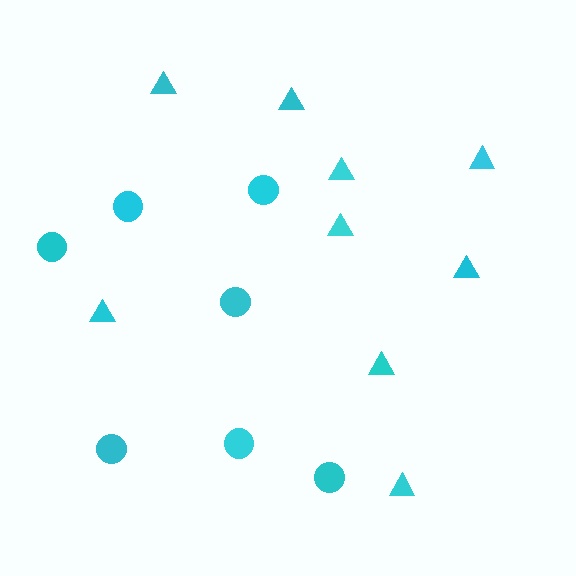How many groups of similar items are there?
There are 2 groups: one group of circles (7) and one group of triangles (9).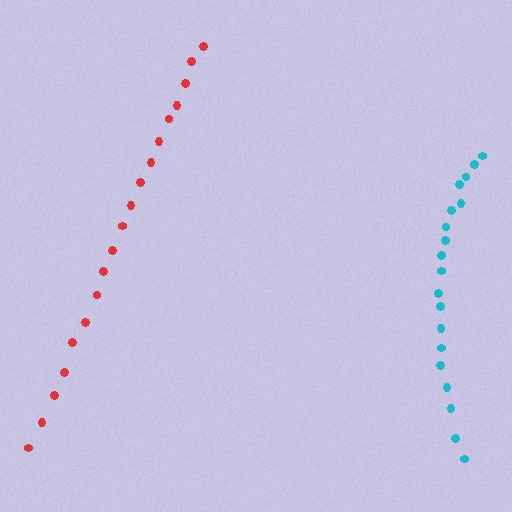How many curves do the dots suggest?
There are 2 distinct paths.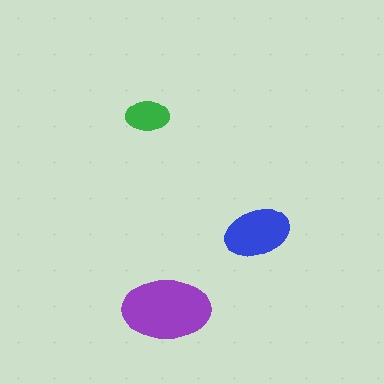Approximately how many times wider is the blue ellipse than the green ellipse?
About 1.5 times wider.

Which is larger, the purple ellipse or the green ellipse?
The purple one.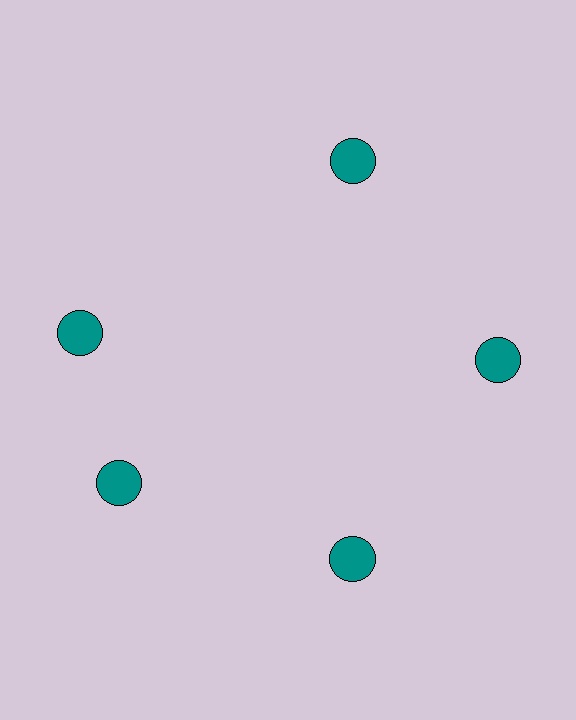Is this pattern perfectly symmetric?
No. The 5 teal circles are arranged in a ring, but one element near the 10 o'clock position is rotated out of alignment along the ring, breaking the 5-fold rotational symmetry.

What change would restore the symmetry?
The symmetry would be restored by rotating it back into even spacing with its neighbors so that all 5 circles sit at equal angles and equal distance from the center.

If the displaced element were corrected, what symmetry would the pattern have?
It would have 5-fold rotational symmetry — the pattern would map onto itself every 72 degrees.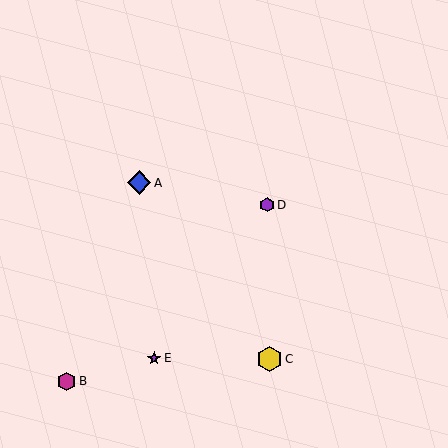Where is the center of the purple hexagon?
The center of the purple hexagon is at (267, 205).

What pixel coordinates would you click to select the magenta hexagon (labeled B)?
Click at (67, 381) to select the magenta hexagon B.